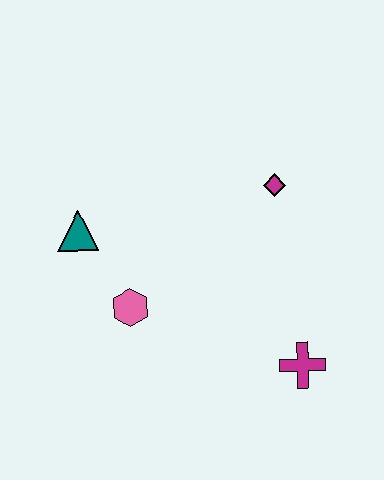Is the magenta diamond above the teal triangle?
Yes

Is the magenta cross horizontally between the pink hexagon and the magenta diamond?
No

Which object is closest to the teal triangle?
The pink hexagon is closest to the teal triangle.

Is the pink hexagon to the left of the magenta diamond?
Yes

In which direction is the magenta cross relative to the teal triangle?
The magenta cross is to the right of the teal triangle.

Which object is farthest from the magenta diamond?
The teal triangle is farthest from the magenta diamond.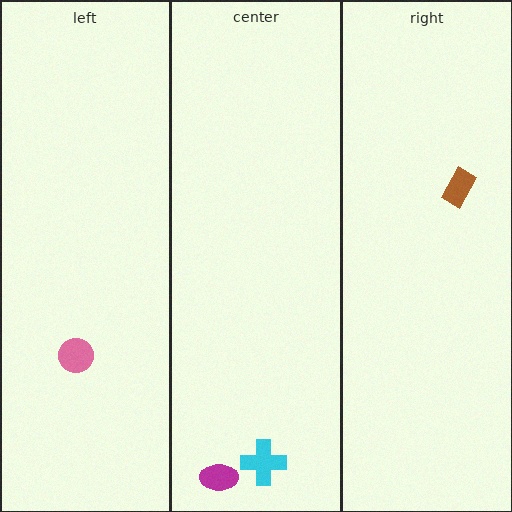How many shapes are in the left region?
1.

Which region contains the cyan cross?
The center region.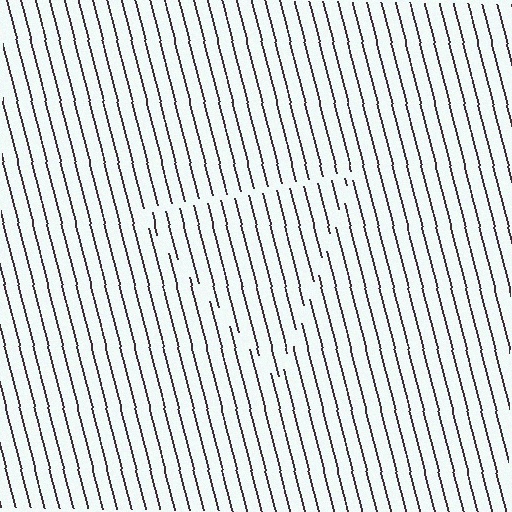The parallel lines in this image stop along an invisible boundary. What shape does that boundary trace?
An illusory triangle. The interior of the shape contains the same grating, shifted by half a period — the contour is defined by the phase discontinuity where line-ends from the inner and outer gratings abut.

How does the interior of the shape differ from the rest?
The interior of the shape contains the same grating, shifted by half a period — the contour is defined by the phase discontinuity where line-ends from the inner and outer gratings abut.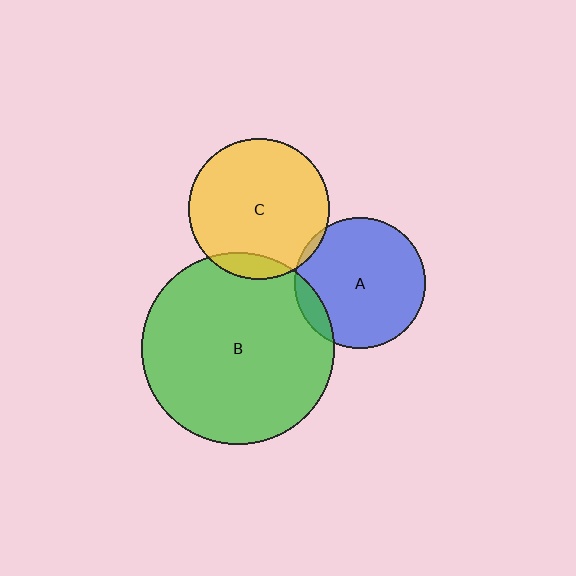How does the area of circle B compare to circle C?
Approximately 1.9 times.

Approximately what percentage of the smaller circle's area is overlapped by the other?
Approximately 10%.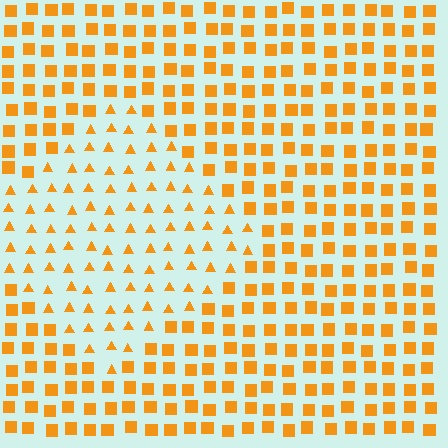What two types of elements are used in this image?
The image uses triangles inside the diamond region and squares outside it.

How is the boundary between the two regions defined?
The boundary is defined by a change in element shape: triangles inside vs. squares outside. All elements share the same color and spacing.